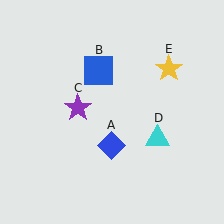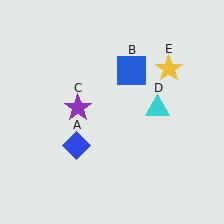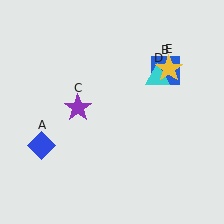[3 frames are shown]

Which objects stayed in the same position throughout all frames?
Purple star (object C) and yellow star (object E) remained stationary.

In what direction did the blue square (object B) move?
The blue square (object B) moved right.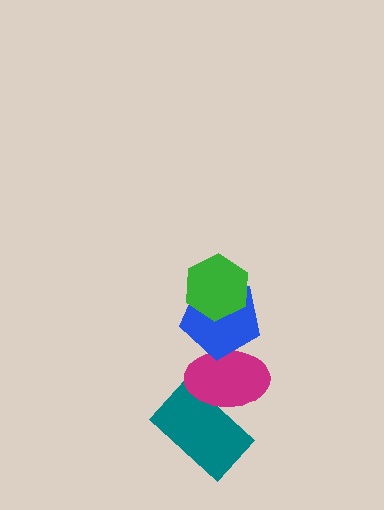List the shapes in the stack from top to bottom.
From top to bottom: the green hexagon, the blue pentagon, the magenta ellipse, the teal rectangle.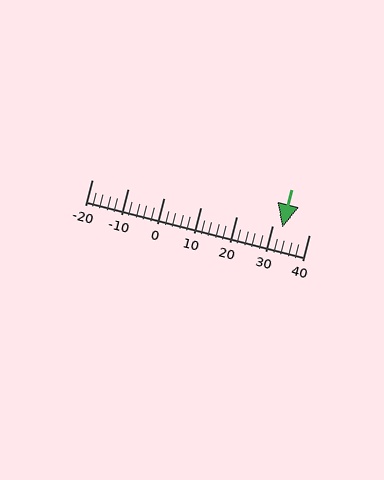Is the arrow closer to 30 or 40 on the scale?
The arrow is closer to 30.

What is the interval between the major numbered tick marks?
The major tick marks are spaced 10 units apart.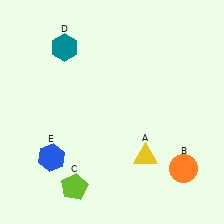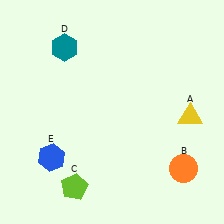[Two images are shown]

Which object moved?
The yellow triangle (A) moved right.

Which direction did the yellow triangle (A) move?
The yellow triangle (A) moved right.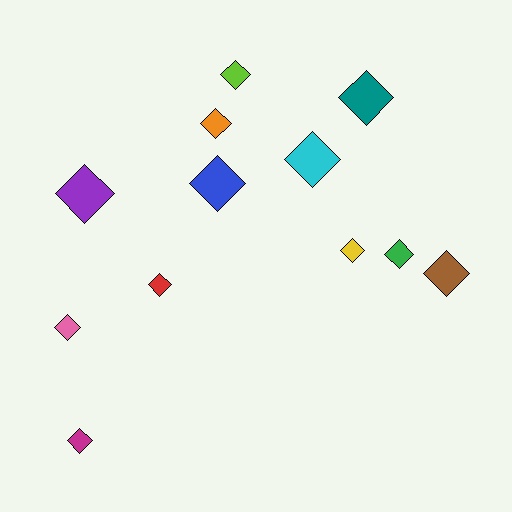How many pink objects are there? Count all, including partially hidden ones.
There is 1 pink object.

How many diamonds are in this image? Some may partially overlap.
There are 12 diamonds.